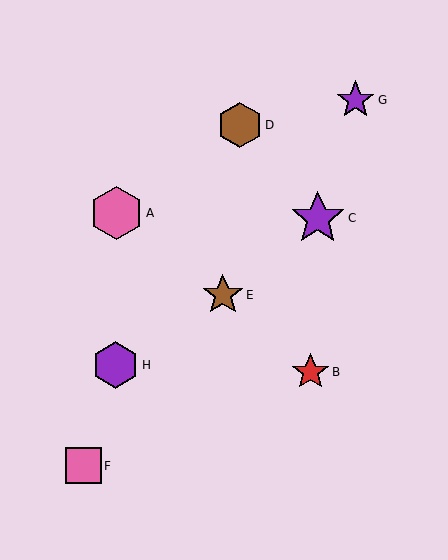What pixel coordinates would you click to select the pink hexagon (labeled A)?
Click at (116, 213) to select the pink hexagon A.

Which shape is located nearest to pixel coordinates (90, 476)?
The pink square (labeled F) at (83, 466) is nearest to that location.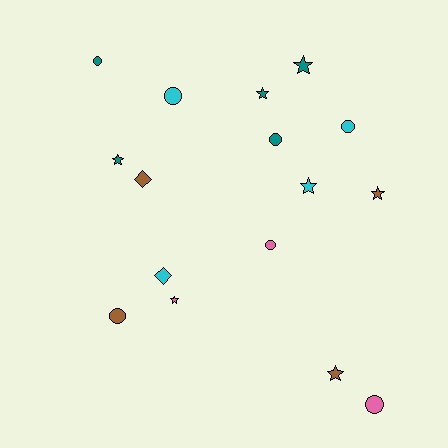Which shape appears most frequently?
Circle, with 7 objects.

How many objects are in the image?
There are 16 objects.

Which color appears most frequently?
Teal, with 5 objects.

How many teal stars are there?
There are 3 teal stars.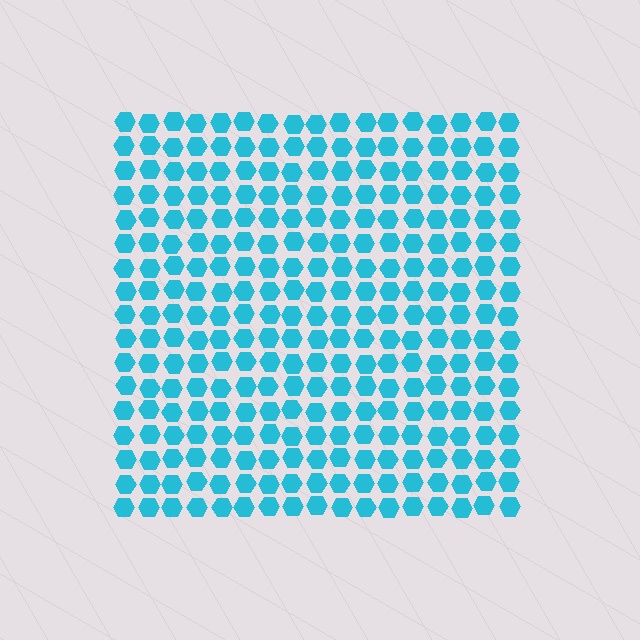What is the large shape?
The large shape is a square.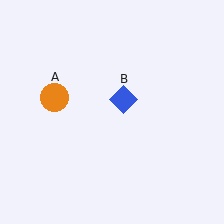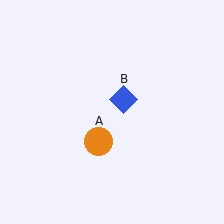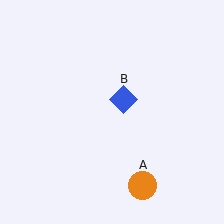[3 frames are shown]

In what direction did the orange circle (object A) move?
The orange circle (object A) moved down and to the right.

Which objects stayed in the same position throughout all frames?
Blue diamond (object B) remained stationary.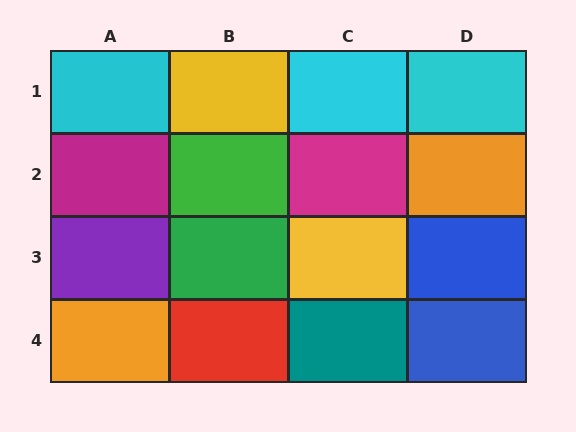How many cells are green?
2 cells are green.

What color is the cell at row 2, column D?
Orange.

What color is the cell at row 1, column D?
Cyan.